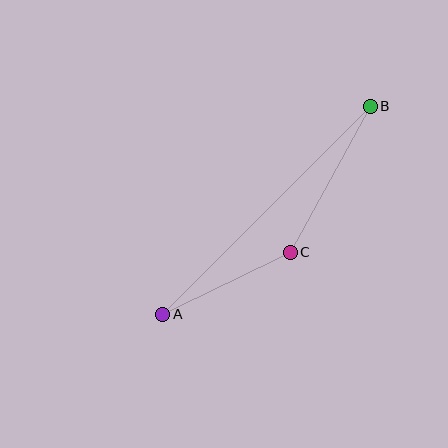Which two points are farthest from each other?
Points A and B are farthest from each other.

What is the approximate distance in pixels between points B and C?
The distance between B and C is approximately 166 pixels.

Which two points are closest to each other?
Points A and C are closest to each other.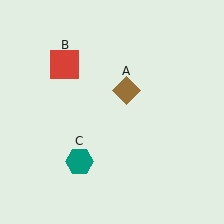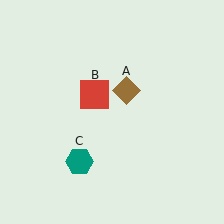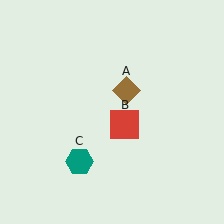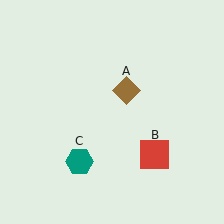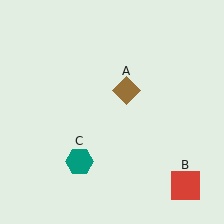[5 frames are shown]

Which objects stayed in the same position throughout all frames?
Brown diamond (object A) and teal hexagon (object C) remained stationary.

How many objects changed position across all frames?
1 object changed position: red square (object B).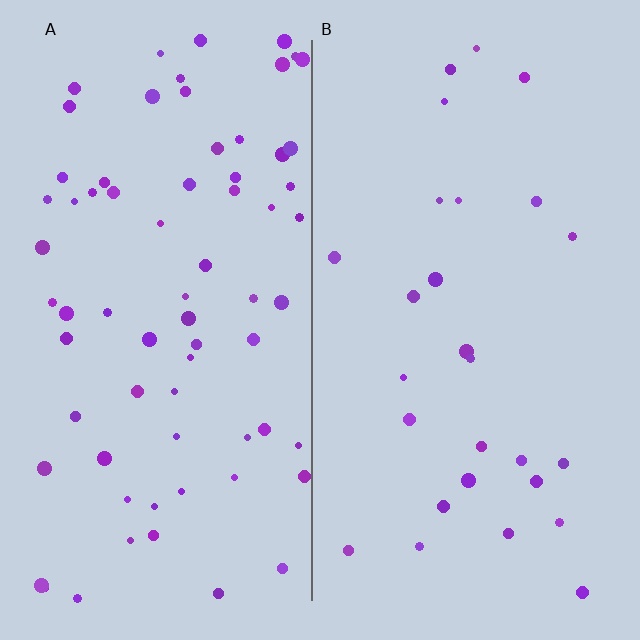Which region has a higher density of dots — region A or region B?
A (the left).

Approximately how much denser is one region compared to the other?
Approximately 2.6× — region A over region B.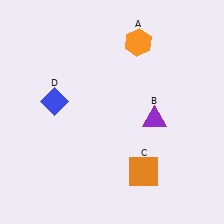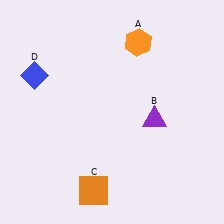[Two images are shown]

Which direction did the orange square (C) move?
The orange square (C) moved left.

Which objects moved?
The objects that moved are: the orange square (C), the blue diamond (D).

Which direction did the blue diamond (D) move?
The blue diamond (D) moved up.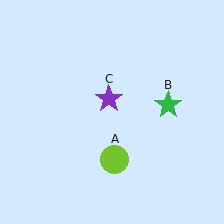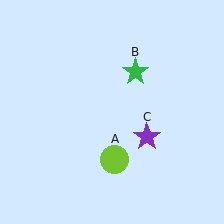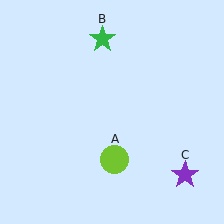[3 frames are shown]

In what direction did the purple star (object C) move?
The purple star (object C) moved down and to the right.